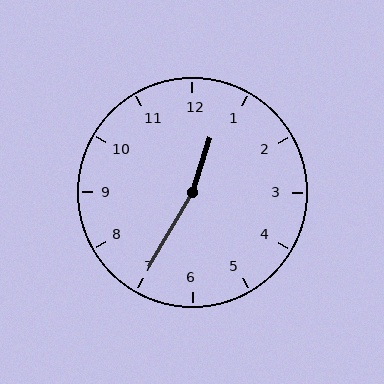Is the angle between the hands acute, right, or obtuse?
It is obtuse.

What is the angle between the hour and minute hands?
Approximately 168 degrees.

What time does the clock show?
12:35.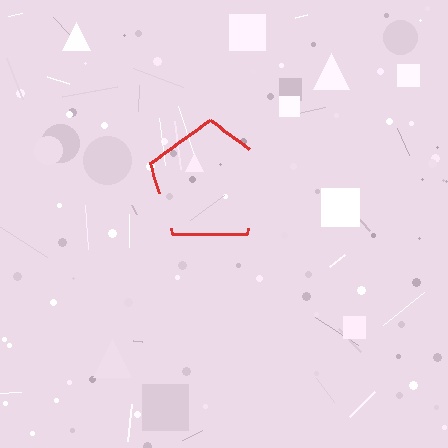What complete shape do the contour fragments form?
The contour fragments form a pentagon.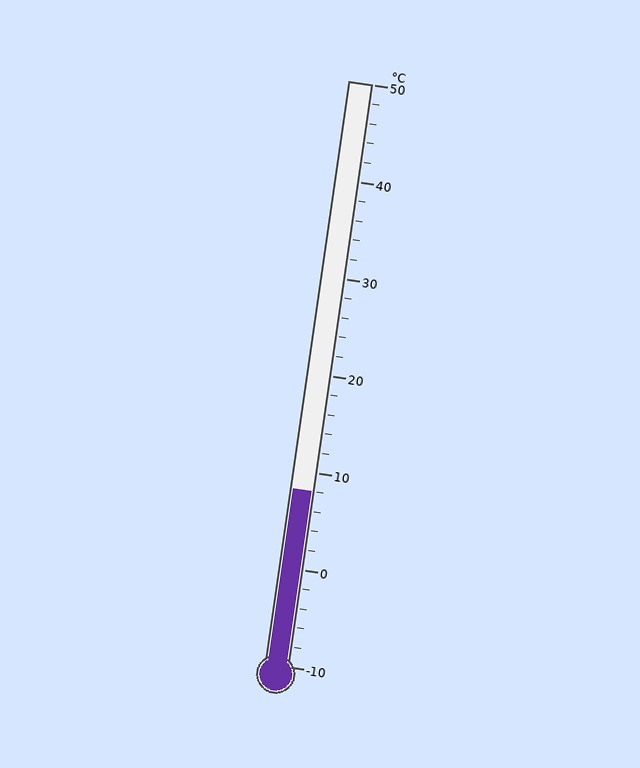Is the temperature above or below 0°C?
The temperature is above 0°C.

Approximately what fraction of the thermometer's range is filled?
The thermometer is filled to approximately 30% of its range.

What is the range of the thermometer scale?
The thermometer scale ranges from -10°C to 50°C.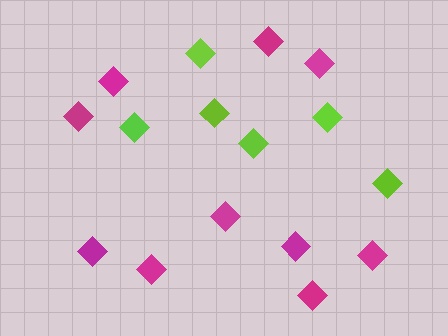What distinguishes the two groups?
There are 2 groups: one group of lime diamonds (6) and one group of magenta diamonds (10).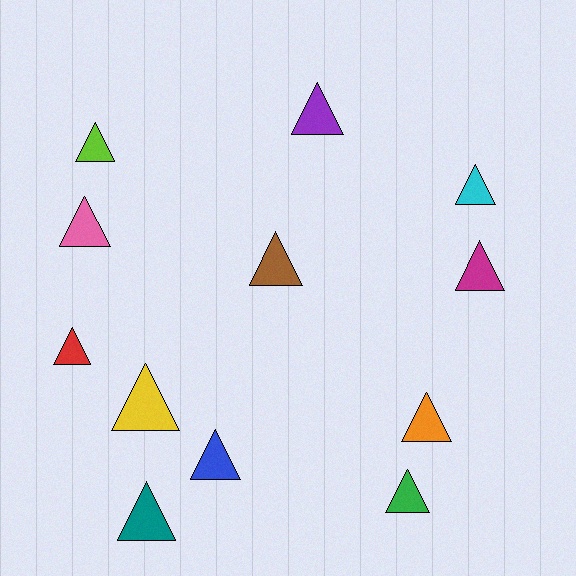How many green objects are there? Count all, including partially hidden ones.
There is 1 green object.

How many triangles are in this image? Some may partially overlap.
There are 12 triangles.